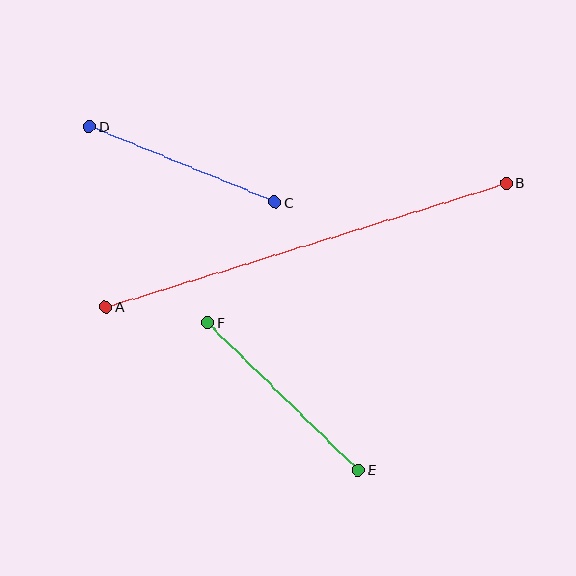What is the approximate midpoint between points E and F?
The midpoint is at approximately (283, 396) pixels.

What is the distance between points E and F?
The distance is approximately 211 pixels.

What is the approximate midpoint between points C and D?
The midpoint is at approximately (182, 164) pixels.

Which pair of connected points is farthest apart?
Points A and B are farthest apart.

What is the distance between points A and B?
The distance is approximately 419 pixels.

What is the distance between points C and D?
The distance is approximately 200 pixels.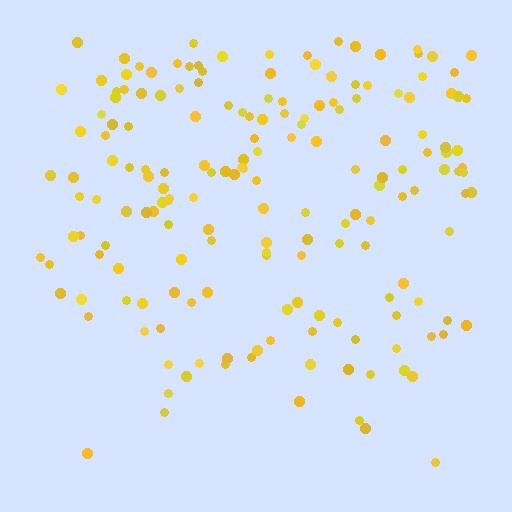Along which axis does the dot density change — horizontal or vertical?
Vertical.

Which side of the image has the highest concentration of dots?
The top.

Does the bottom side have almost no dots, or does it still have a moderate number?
Still a moderate number, just noticeably fewer than the top.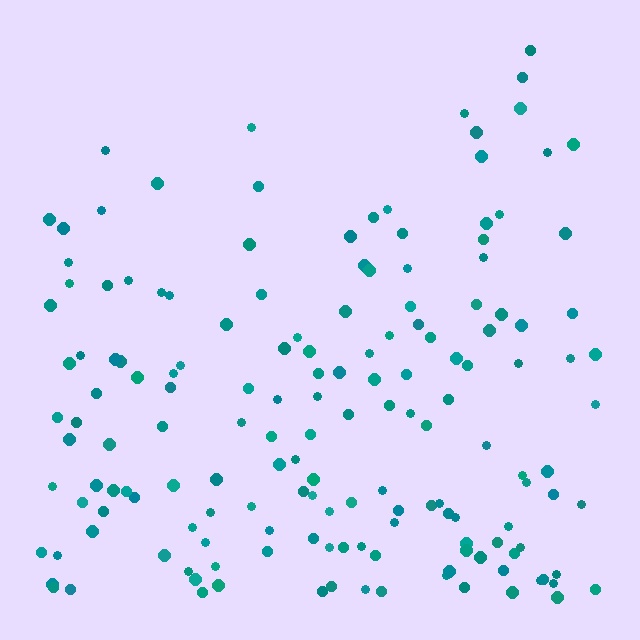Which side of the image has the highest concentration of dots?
The bottom.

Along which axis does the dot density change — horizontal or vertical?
Vertical.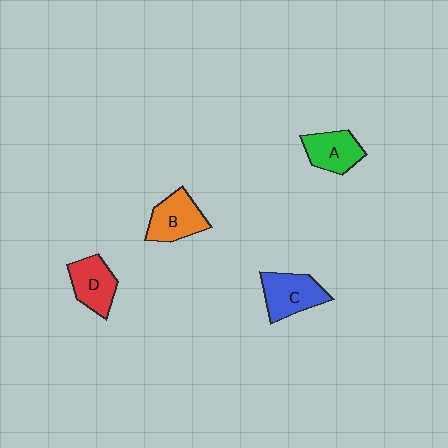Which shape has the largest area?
Shape C (blue).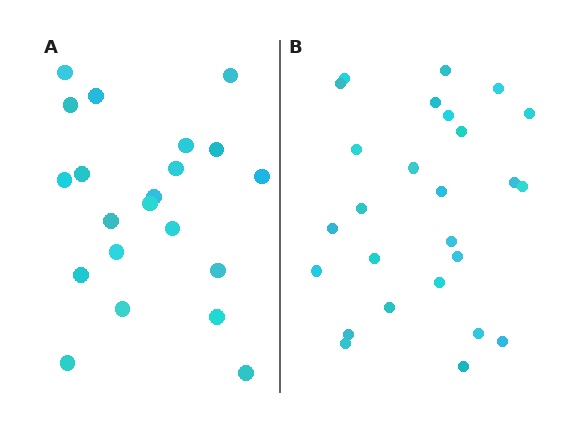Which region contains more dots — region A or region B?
Region B (the right region) has more dots.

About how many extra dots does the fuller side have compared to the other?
Region B has about 5 more dots than region A.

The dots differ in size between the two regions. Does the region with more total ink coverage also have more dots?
No. Region A has more total ink coverage because its dots are larger, but region B actually contains more individual dots. Total area can be misleading — the number of items is what matters here.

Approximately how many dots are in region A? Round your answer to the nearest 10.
About 20 dots. (The exact count is 21, which rounds to 20.)